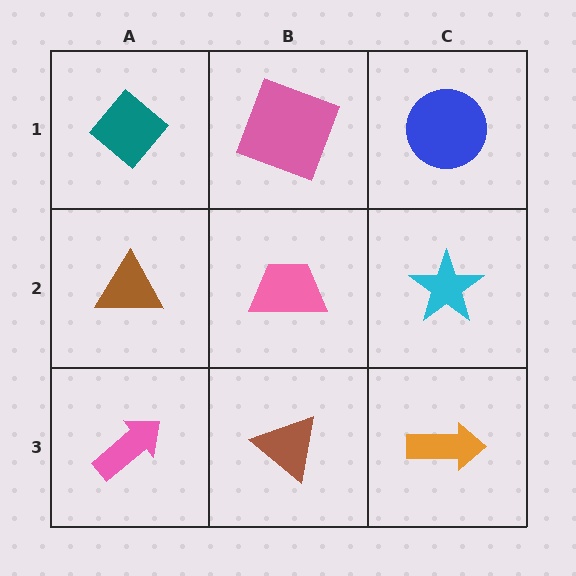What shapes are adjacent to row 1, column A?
A brown triangle (row 2, column A), a pink square (row 1, column B).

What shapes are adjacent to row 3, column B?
A pink trapezoid (row 2, column B), a pink arrow (row 3, column A), an orange arrow (row 3, column C).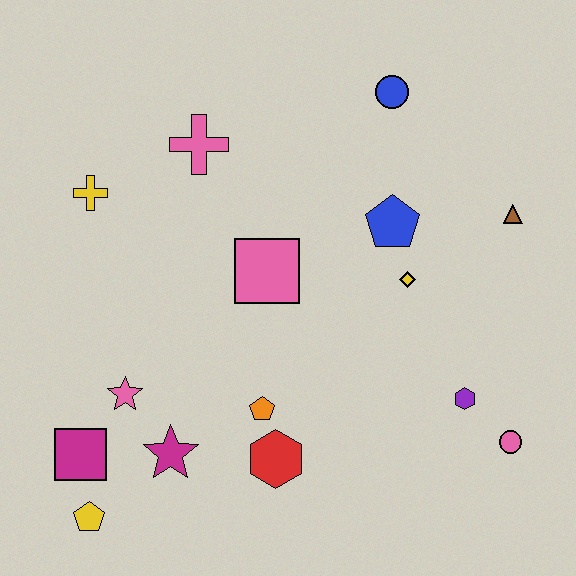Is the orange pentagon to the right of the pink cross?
Yes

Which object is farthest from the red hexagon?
The blue circle is farthest from the red hexagon.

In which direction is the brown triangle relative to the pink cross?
The brown triangle is to the right of the pink cross.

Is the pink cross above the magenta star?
Yes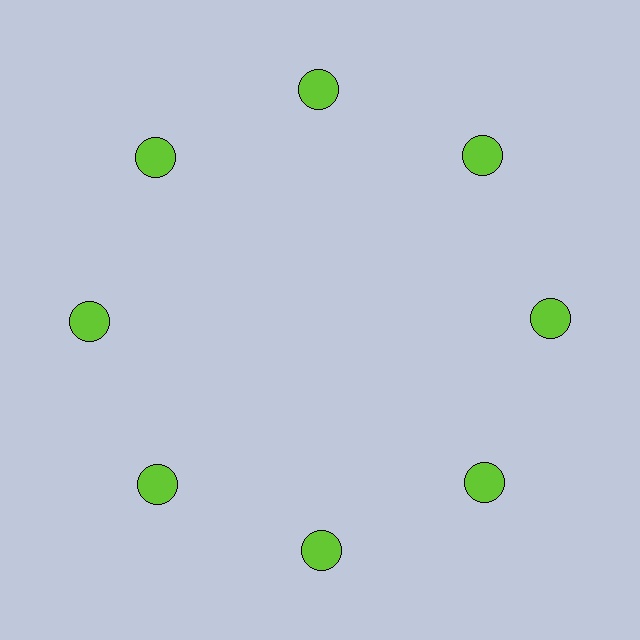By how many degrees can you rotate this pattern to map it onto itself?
The pattern maps onto itself every 45 degrees of rotation.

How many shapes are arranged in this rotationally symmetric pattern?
There are 8 shapes, arranged in 8 groups of 1.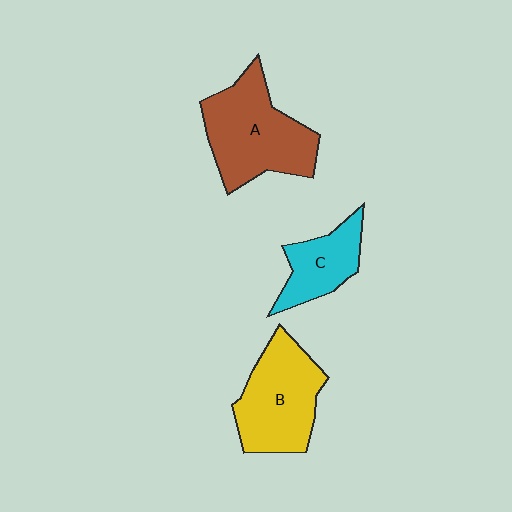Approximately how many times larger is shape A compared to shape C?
Approximately 1.8 times.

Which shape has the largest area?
Shape A (brown).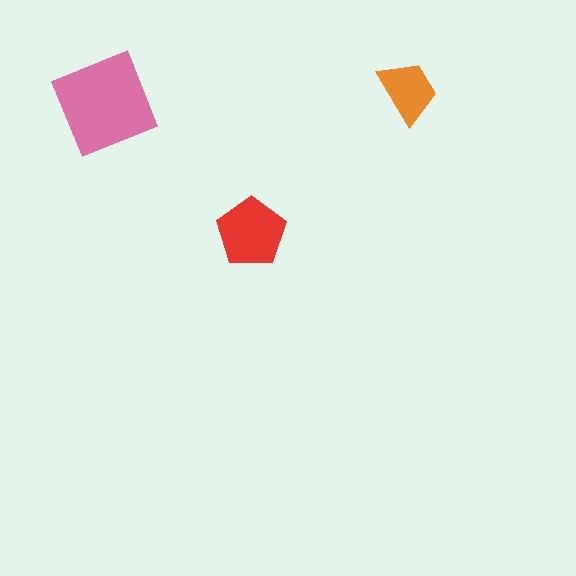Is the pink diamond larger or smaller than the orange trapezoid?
Larger.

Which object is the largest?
The pink diamond.